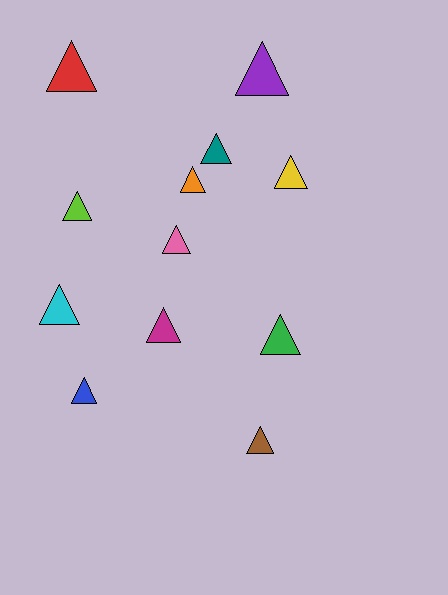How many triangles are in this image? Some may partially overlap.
There are 12 triangles.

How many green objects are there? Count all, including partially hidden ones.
There is 1 green object.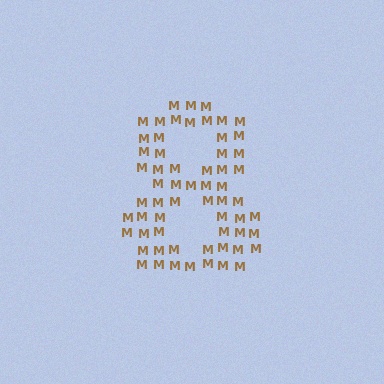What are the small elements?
The small elements are letter M's.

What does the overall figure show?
The overall figure shows the digit 8.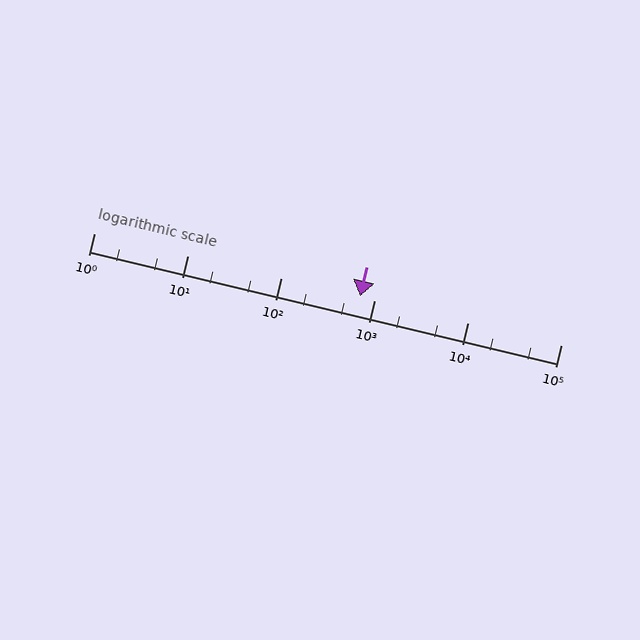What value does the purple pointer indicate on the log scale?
The pointer indicates approximately 710.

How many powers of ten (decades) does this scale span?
The scale spans 5 decades, from 1 to 100000.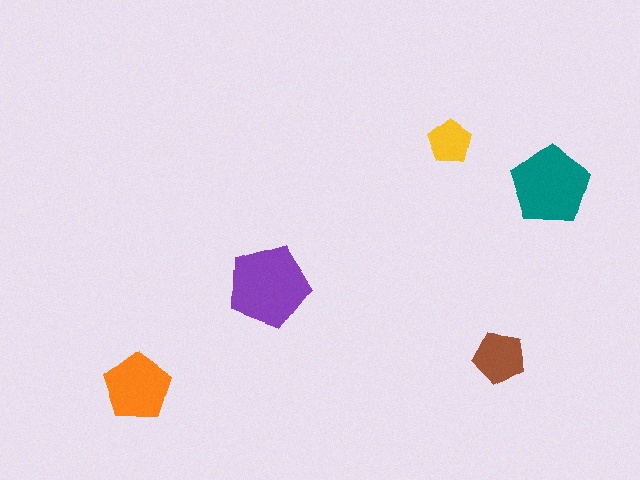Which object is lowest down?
The orange pentagon is bottommost.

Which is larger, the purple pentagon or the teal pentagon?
The purple one.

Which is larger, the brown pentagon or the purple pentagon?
The purple one.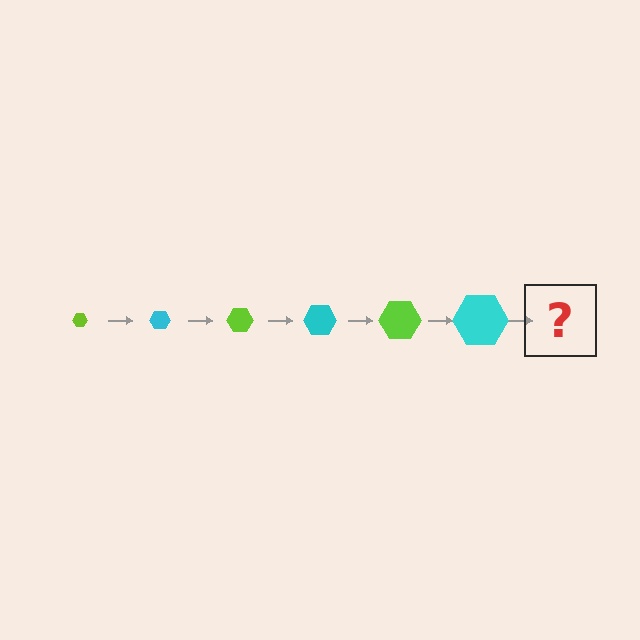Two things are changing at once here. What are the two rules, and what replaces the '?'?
The two rules are that the hexagon grows larger each step and the color cycles through lime and cyan. The '?' should be a lime hexagon, larger than the previous one.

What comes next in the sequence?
The next element should be a lime hexagon, larger than the previous one.